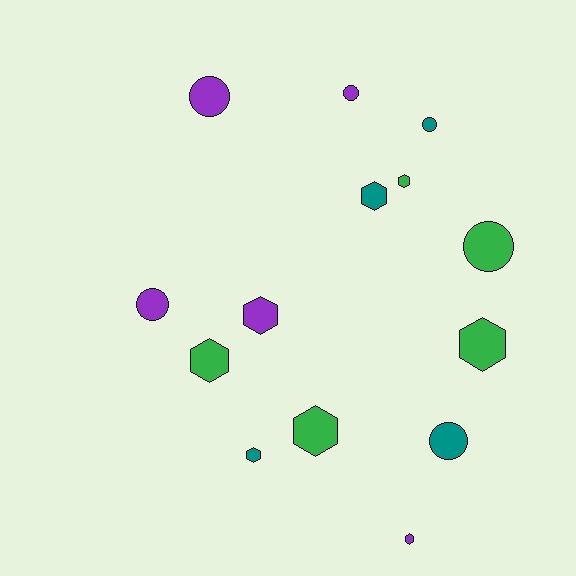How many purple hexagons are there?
There are 2 purple hexagons.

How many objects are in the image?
There are 14 objects.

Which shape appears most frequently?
Hexagon, with 8 objects.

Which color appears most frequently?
Purple, with 5 objects.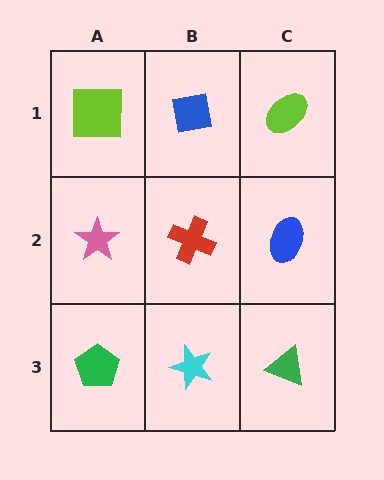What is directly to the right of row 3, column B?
A green triangle.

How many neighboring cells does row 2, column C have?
3.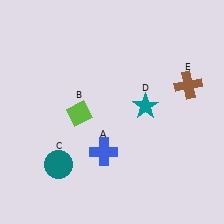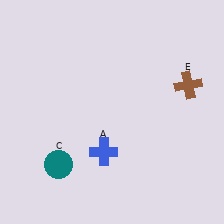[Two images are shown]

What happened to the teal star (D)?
The teal star (D) was removed in Image 2. It was in the top-right area of Image 1.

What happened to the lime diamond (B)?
The lime diamond (B) was removed in Image 2. It was in the bottom-left area of Image 1.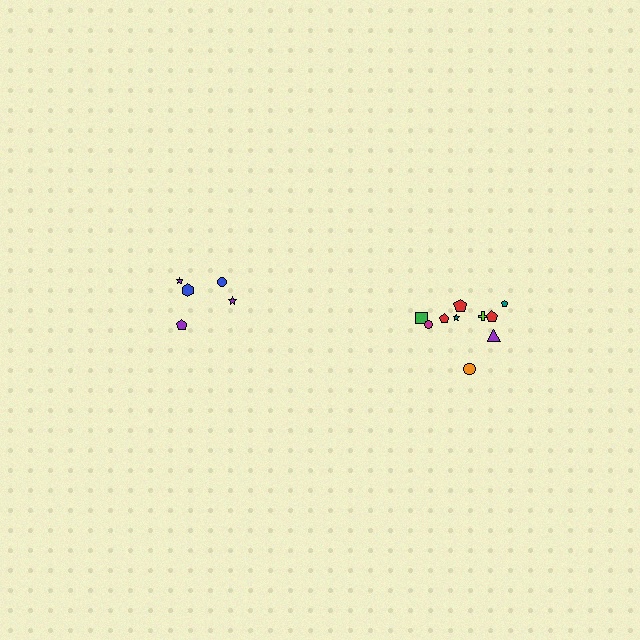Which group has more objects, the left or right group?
The right group.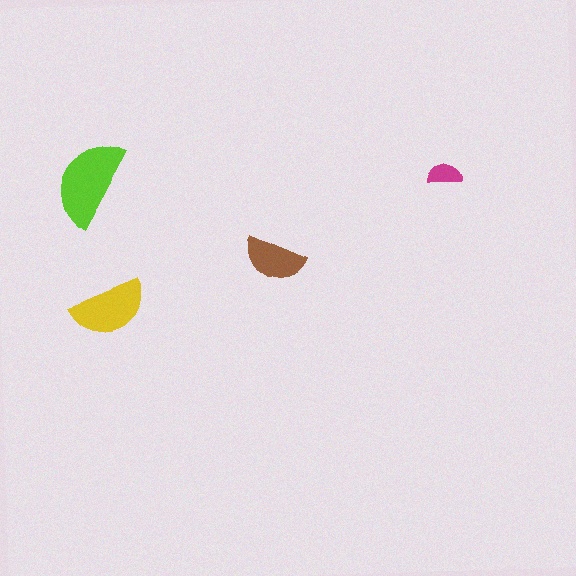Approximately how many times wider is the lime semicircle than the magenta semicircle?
About 2.5 times wider.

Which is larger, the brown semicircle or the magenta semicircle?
The brown one.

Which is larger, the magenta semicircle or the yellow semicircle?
The yellow one.